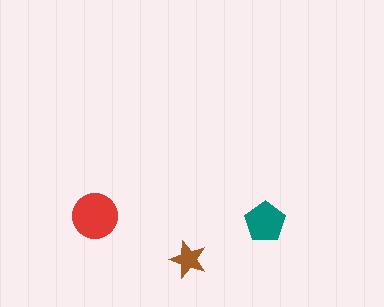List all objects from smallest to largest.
The brown star, the teal pentagon, the red circle.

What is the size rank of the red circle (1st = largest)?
1st.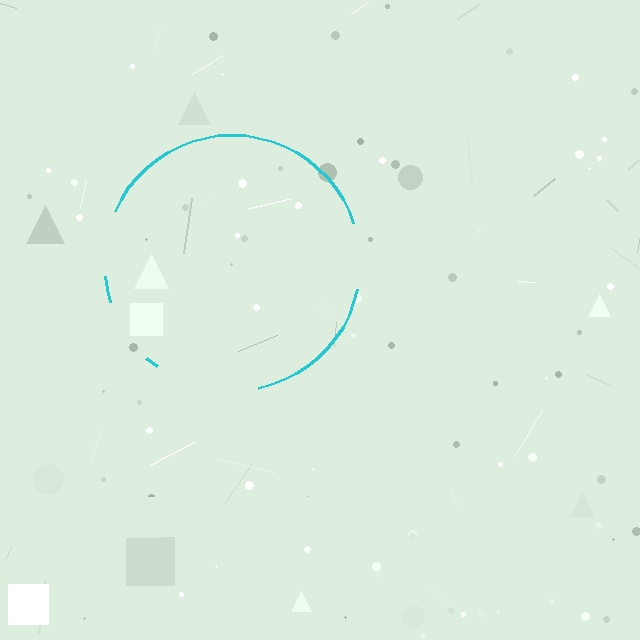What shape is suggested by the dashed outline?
The dashed outline suggests a circle.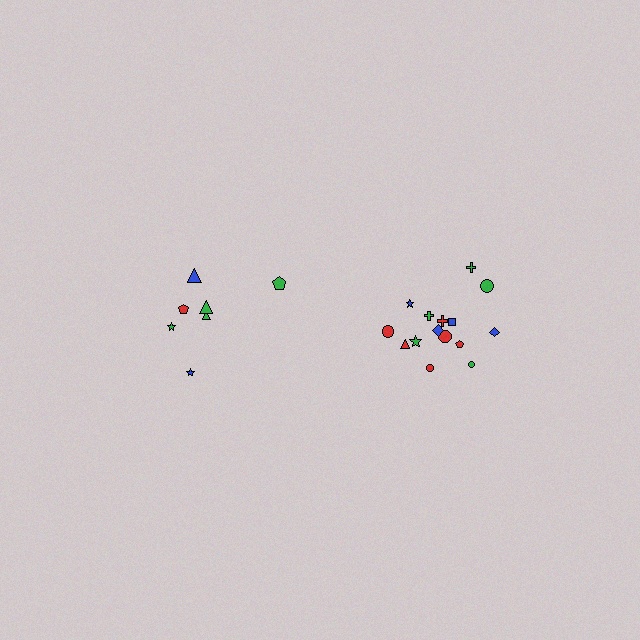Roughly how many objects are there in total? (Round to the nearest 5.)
Roughly 20 objects in total.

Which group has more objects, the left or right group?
The right group.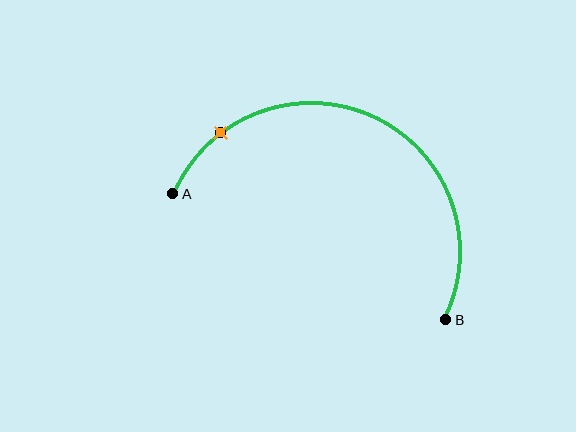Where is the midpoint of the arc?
The arc midpoint is the point on the curve farthest from the straight line joining A and B. It sits above that line.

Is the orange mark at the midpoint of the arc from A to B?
No. The orange mark lies on the arc but is closer to endpoint A. The arc midpoint would be at the point on the curve equidistant along the arc from both A and B.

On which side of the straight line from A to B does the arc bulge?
The arc bulges above the straight line connecting A and B.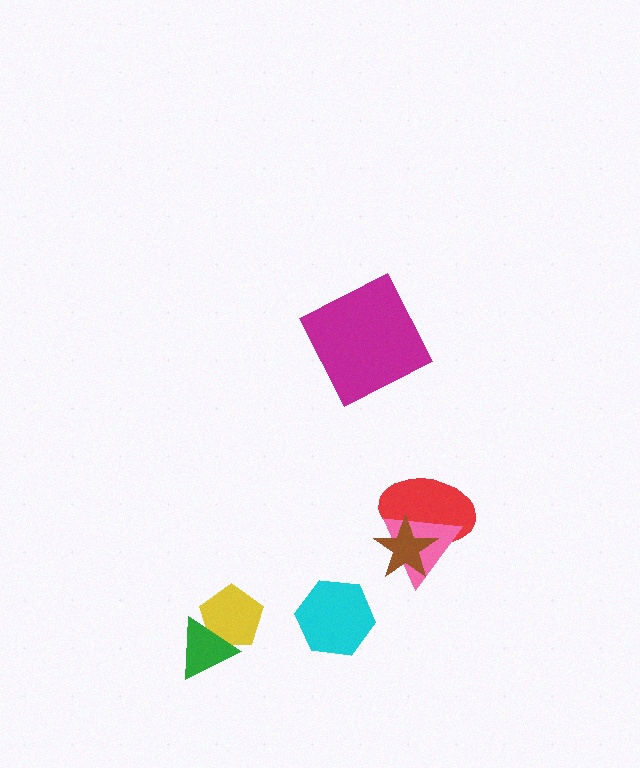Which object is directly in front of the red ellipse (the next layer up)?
The pink triangle is directly in front of the red ellipse.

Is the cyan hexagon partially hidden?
No, no other shape covers it.